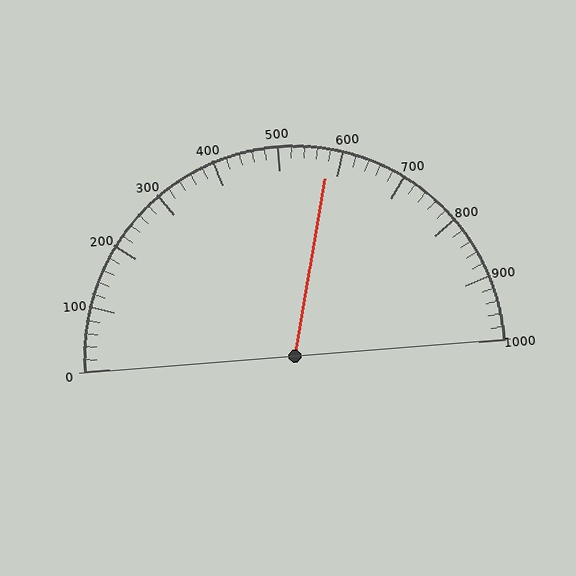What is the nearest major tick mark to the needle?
The nearest major tick mark is 600.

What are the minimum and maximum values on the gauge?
The gauge ranges from 0 to 1000.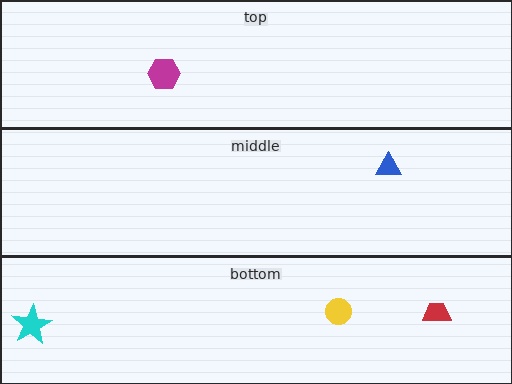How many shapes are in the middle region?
1.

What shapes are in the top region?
The magenta hexagon.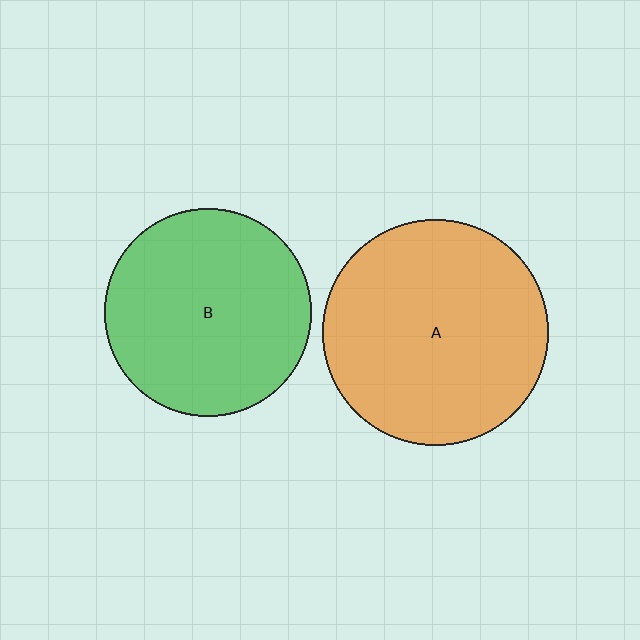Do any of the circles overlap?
No, none of the circles overlap.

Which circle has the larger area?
Circle A (orange).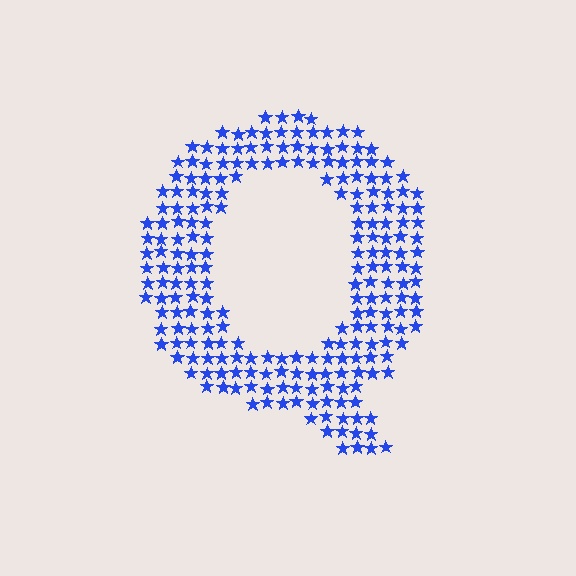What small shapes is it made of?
It is made of small stars.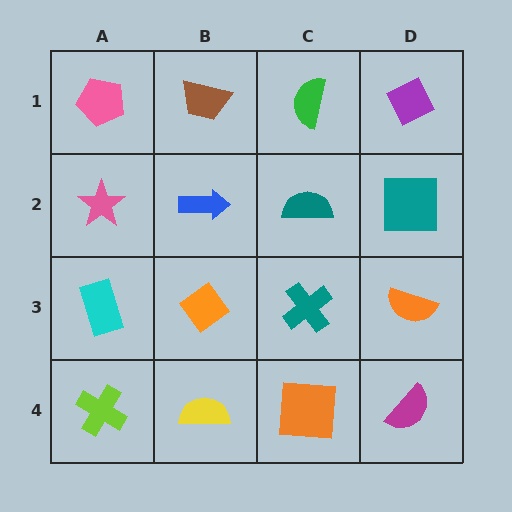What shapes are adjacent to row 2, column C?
A green semicircle (row 1, column C), a teal cross (row 3, column C), a blue arrow (row 2, column B), a teal square (row 2, column D).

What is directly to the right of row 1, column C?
A purple diamond.